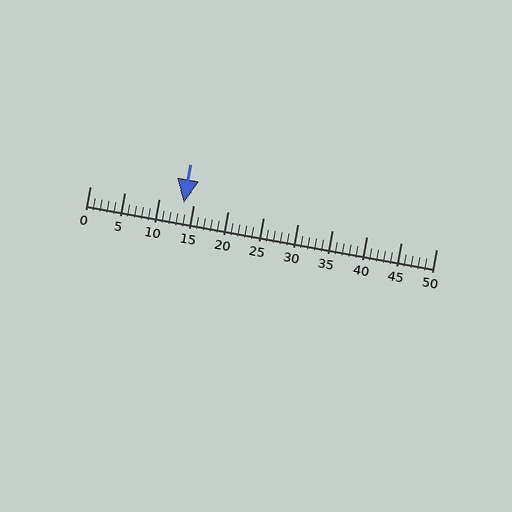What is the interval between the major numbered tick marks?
The major tick marks are spaced 5 units apart.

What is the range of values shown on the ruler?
The ruler shows values from 0 to 50.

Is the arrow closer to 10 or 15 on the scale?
The arrow is closer to 15.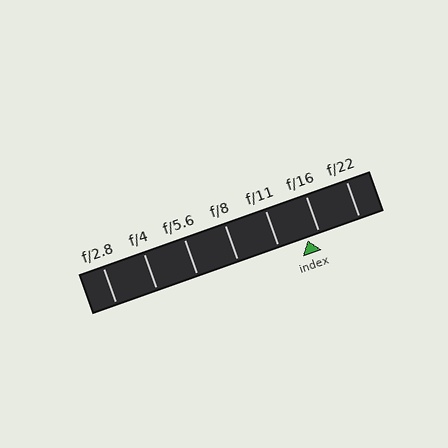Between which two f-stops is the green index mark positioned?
The index mark is between f/11 and f/16.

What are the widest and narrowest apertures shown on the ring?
The widest aperture shown is f/2.8 and the narrowest is f/22.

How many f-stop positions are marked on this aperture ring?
There are 7 f-stop positions marked.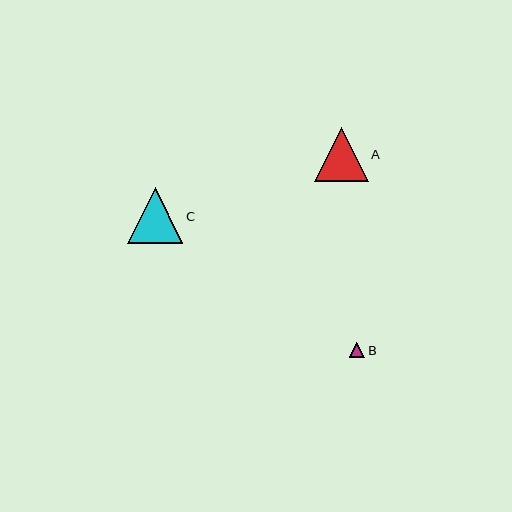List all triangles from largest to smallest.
From largest to smallest: C, A, B.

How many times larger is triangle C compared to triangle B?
Triangle C is approximately 3.6 times the size of triangle B.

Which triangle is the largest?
Triangle C is the largest with a size of approximately 56 pixels.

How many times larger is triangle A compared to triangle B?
Triangle A is approximately 3.5 times the size of triangle B.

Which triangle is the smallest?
Triangle B is the smallest with a size of approximately 16 pixels.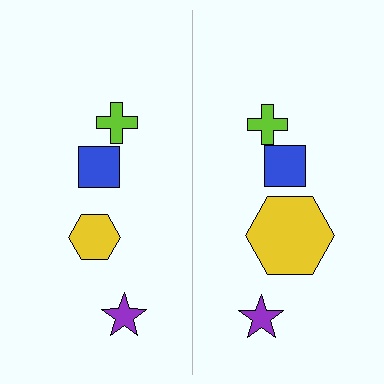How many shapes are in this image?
There are 8 shapes in this image.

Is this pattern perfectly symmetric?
No, the pattern is not perfectly symmetric. The yellow hexagon on the right side has a different size than its mirror counterpart.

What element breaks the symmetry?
The yellow hexagon on the right side has a different size than its mirror counterpart.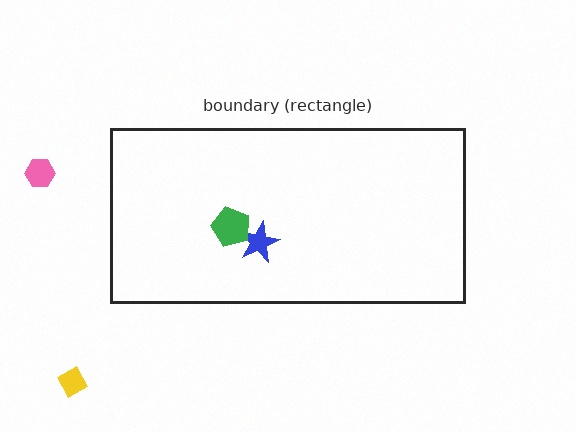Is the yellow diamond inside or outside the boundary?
Outside.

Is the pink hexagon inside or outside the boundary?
Outside.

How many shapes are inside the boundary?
2 inside, 2 outside.